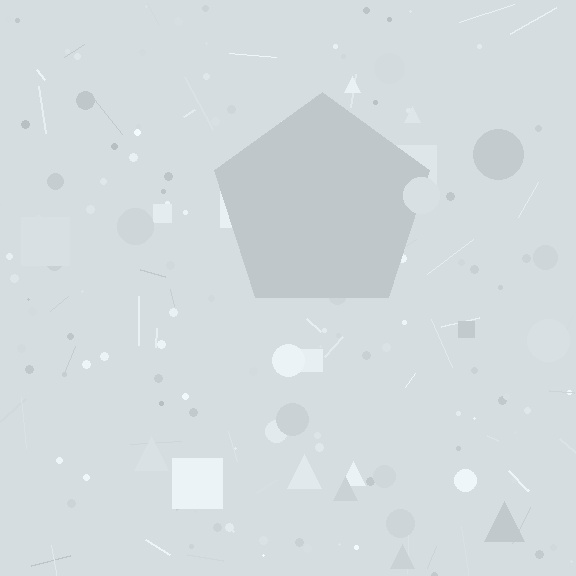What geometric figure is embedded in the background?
A pentagon is embedded in the background.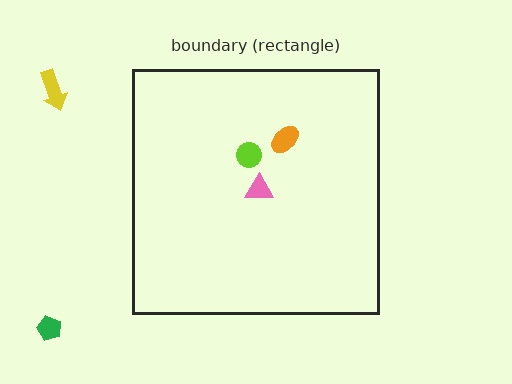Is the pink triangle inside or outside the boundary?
Inside.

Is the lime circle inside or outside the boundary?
Inside.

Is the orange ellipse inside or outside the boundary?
Inside.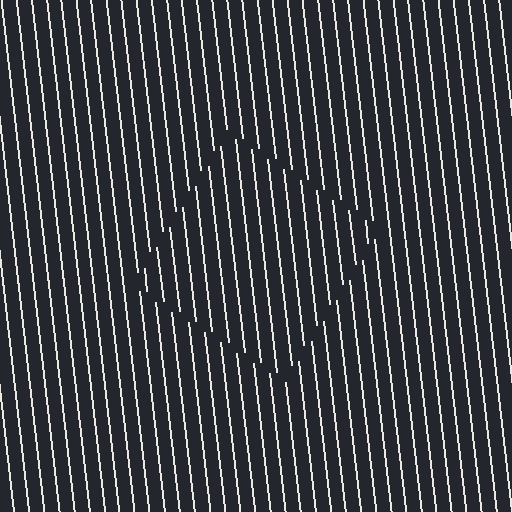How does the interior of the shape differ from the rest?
The interior of the shape contains the same grating, shifted by half a period — the contour is defined by the phase discontinuity where line-ends from the inner and outer gratings abut.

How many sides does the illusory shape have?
4 sides — the line-ends trace a square.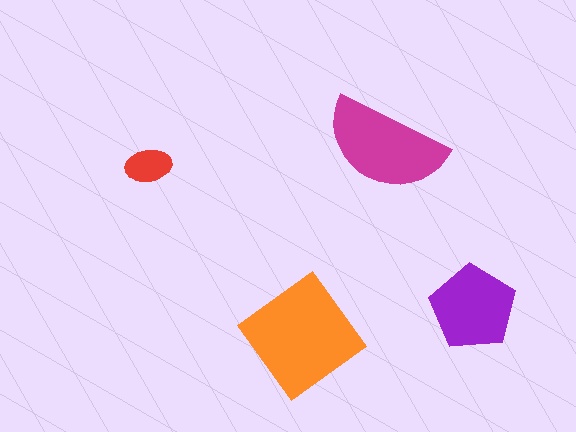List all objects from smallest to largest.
The red ellipse, the purple pentagon, the magenta semicircle, the orange diamond.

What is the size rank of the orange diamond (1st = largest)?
1st.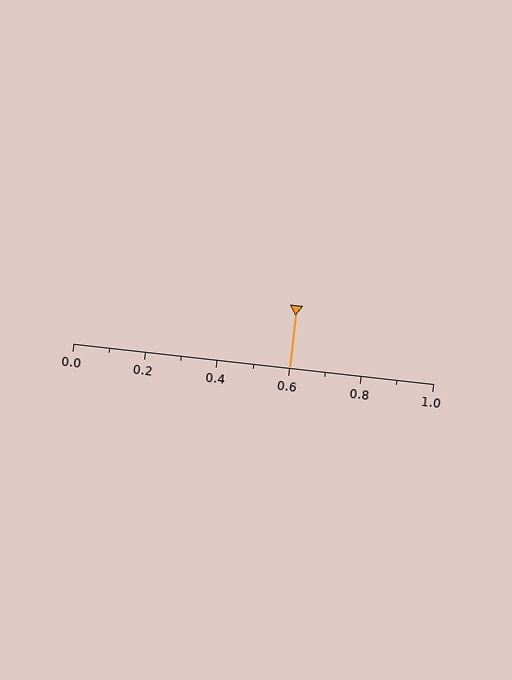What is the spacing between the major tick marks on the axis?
The major ticks are spaced 0.2 apart.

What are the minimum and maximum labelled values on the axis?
The axis runs from 0.0 to 1.0.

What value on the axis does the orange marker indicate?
The marker indicates approximately 0.6.